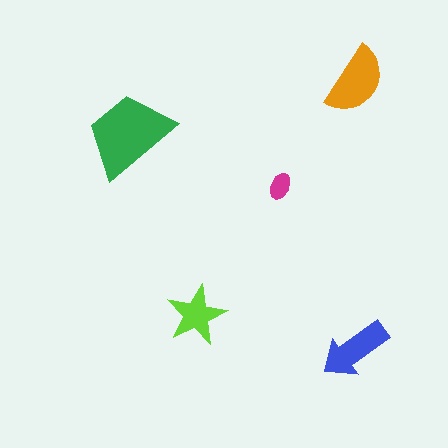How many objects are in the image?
There are 5 objects in the image.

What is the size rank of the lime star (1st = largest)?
4th.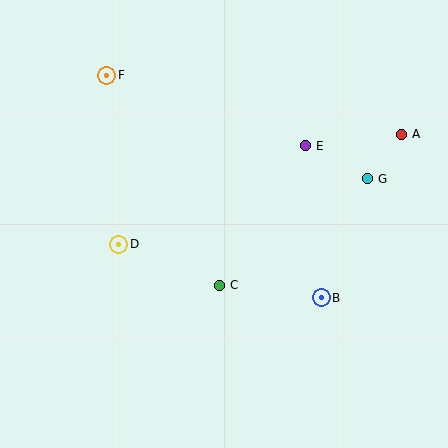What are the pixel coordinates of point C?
Point C is at (219, 285).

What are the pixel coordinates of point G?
Point G is at (367, 179).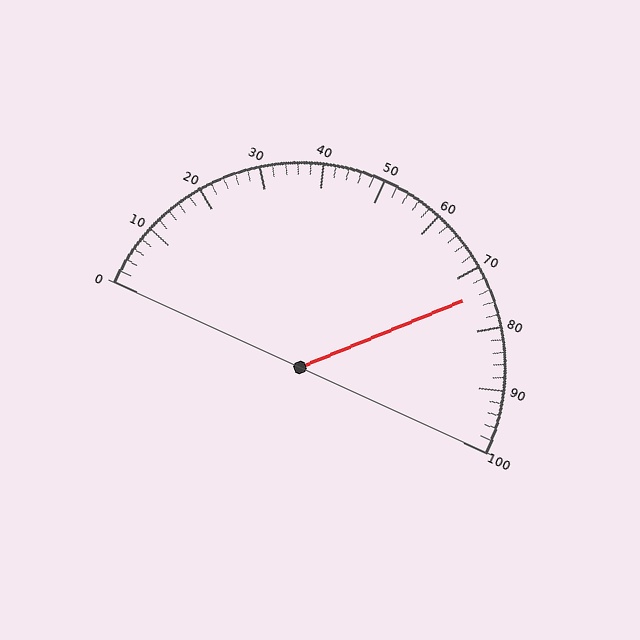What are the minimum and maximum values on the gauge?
The gauge ranges from 0 to 100.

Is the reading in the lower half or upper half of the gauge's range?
The reading is in the upper half of the range (0 to 100).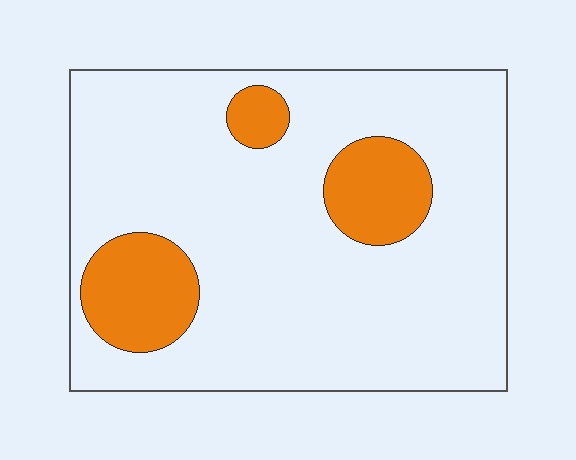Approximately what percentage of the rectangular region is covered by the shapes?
Approximately 15%.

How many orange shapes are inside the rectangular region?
3.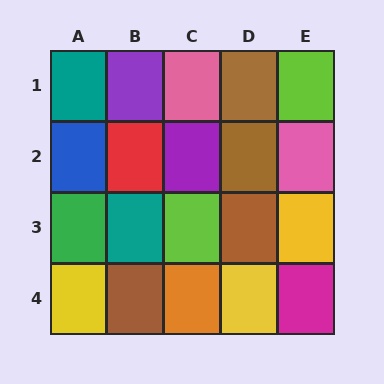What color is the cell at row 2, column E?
Pink.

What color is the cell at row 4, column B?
Brown.